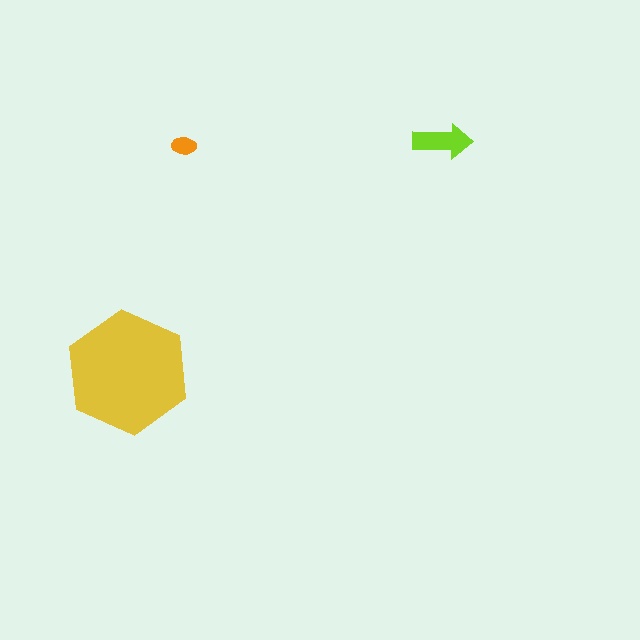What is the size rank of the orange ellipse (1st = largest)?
3rd.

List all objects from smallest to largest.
The orange ellipse, the lime arrow, the yellow hexagon.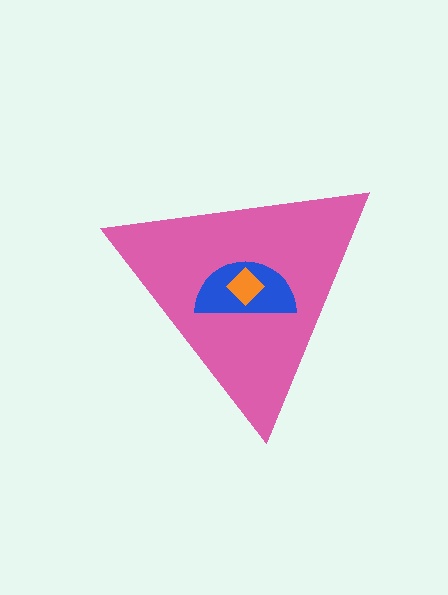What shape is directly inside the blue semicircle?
The orange diamond.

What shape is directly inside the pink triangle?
The blue semicircle.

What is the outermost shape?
The pink triangle.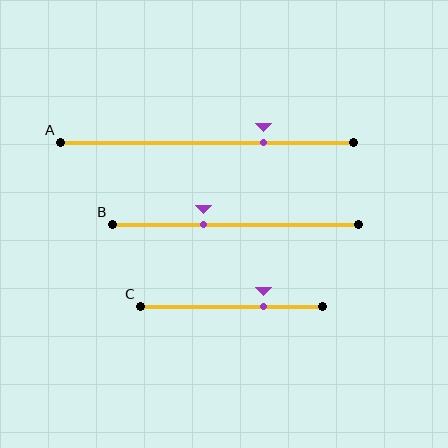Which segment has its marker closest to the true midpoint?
Segment B has its marker closest to the true midpoint.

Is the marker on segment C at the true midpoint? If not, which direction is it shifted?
No, the marker on segment C is shifted to the right by about 18% of the segment length.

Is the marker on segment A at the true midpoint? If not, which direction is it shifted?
No, the marker on segment A is shifted to the right by about 19% of the segment length.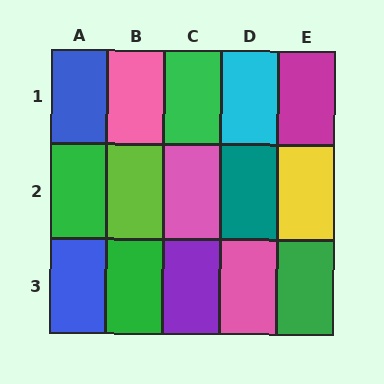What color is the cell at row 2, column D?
Teal.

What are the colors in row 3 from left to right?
Blue, green, purple, pink, green.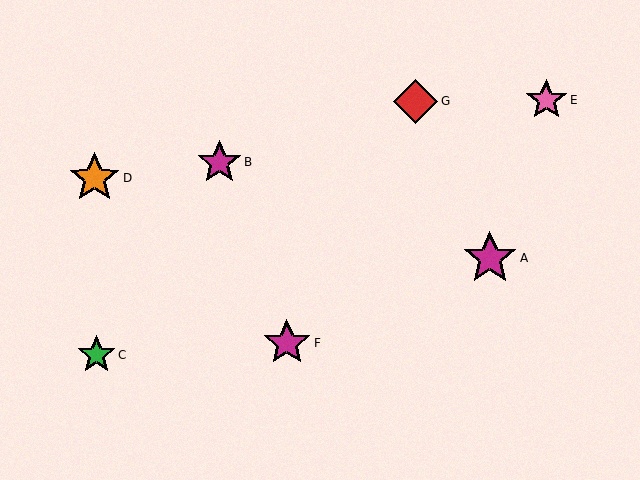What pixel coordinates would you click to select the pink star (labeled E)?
Click at (546, 100) to select the pink star E.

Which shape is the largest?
The magenta star (labeled A) is the largest.